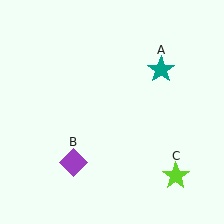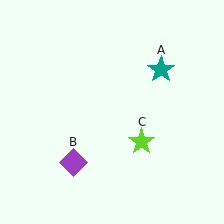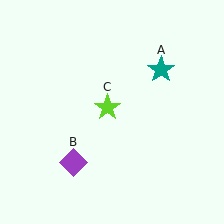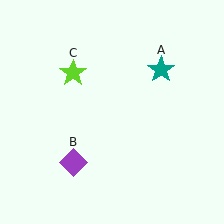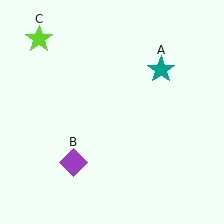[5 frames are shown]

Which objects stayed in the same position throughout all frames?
Teal star (object A) and purple diamond (object B) remained stationary.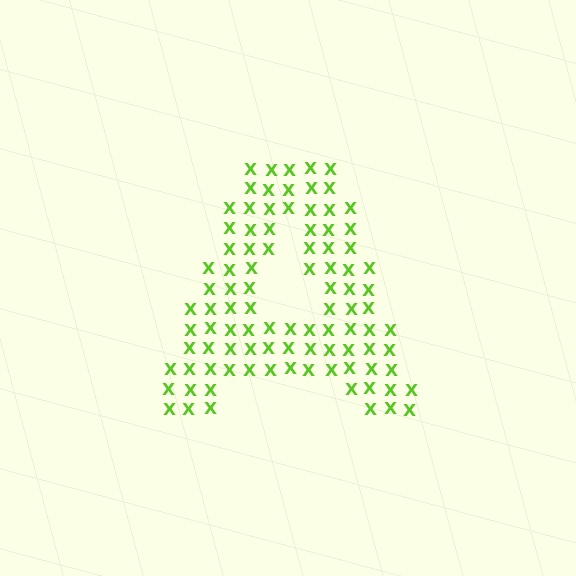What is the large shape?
The large shape is the letter A.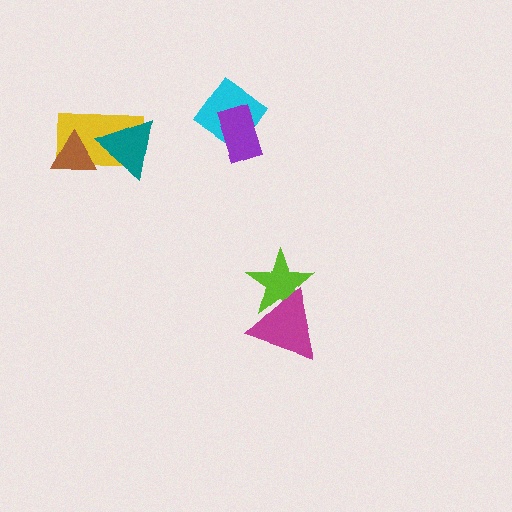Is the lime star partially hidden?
Yes, it is partially covered by another shape.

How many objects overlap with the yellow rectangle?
2 objects overlap with the yellow rectangle.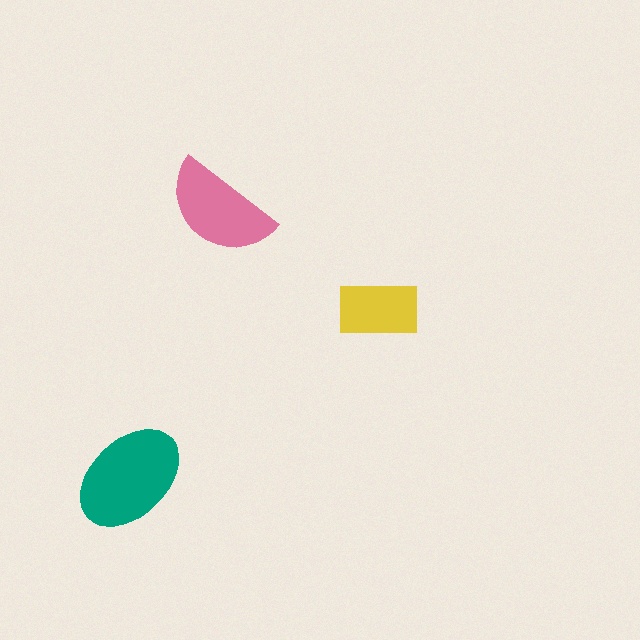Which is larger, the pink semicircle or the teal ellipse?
The teal ellipse.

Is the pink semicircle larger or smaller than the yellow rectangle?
Larger.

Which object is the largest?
The teal ellipse.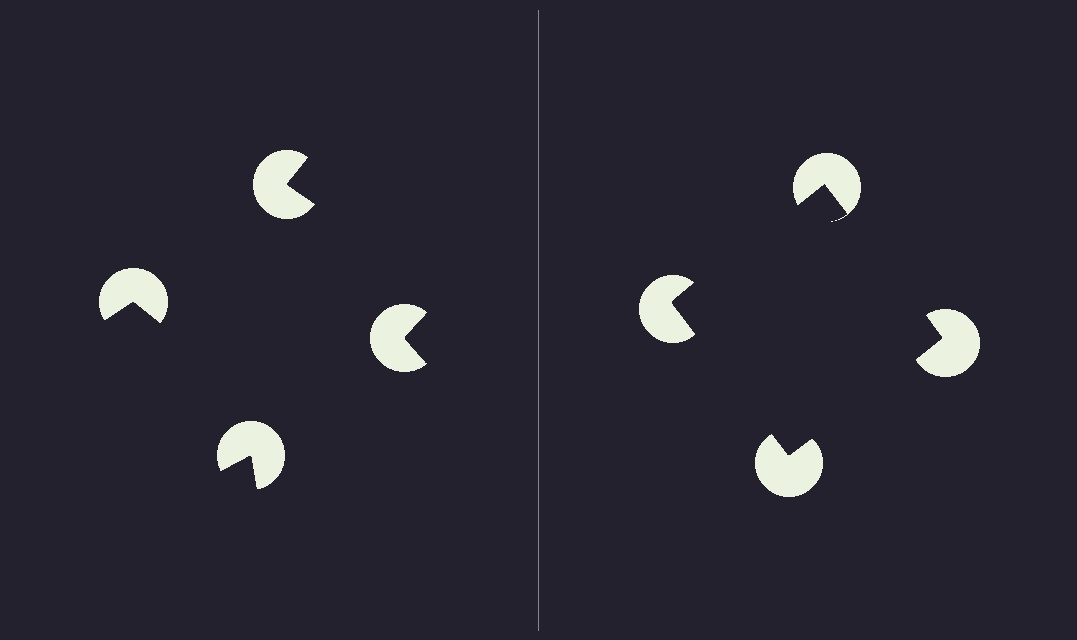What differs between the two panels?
The pac-man discs are positioned identically on both sides; only the wedge orientations differ. On the right they align to a square; on the left they are misaligned.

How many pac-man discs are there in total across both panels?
8 — 4 on each side.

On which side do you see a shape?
An illusory square appears on the right side. On the left side the wedge cuts are rotated, so no coherent shape forms.